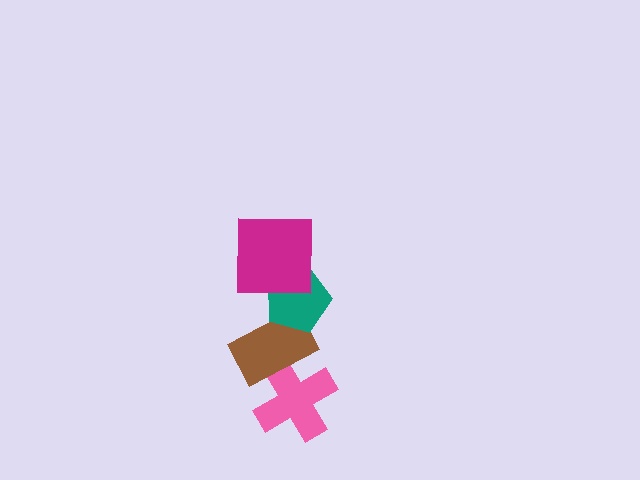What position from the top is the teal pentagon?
The teal pentagon is 2nd from the top.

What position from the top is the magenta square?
The magenta square is 1st from the top.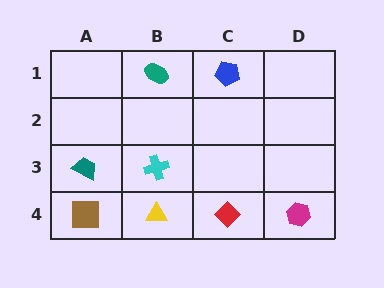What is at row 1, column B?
A teal ellipse.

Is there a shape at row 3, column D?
No, that cell is empty.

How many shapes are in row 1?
2 shapes.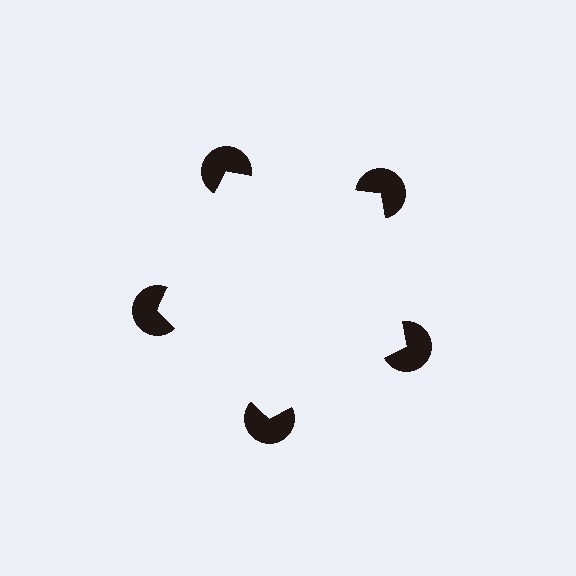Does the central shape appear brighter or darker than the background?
It typically appears slightly brighter than the background, even though no actual brightness change is drawn.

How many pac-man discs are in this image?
There are 5 — one at each vertex of the illusory pentagon.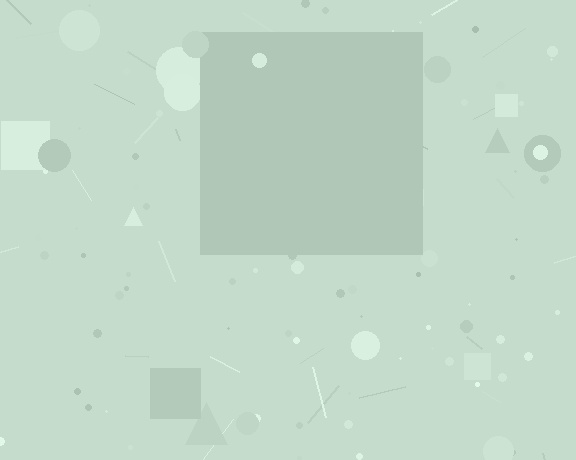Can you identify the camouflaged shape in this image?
The camouflaged shape is a square.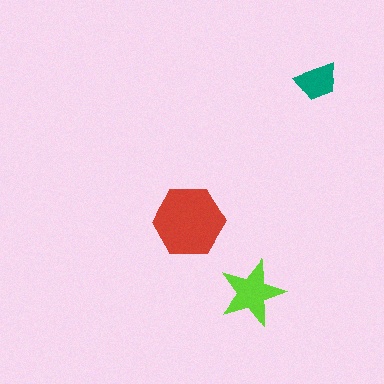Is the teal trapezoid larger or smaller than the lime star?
Smaller.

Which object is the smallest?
The teal trapezoid.